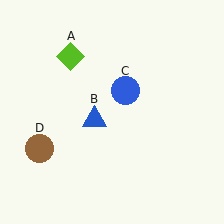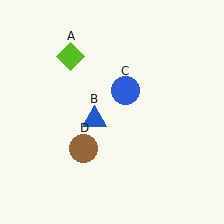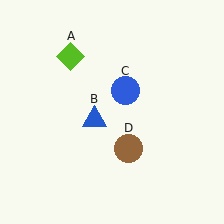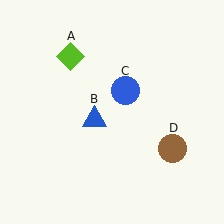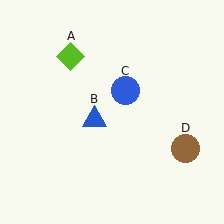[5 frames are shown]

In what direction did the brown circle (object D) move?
The brown circle (object D) moved right.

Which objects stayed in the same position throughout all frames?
Lime diamond (object A) and blue triangle (object B) and blue circle (object C) remained stationary.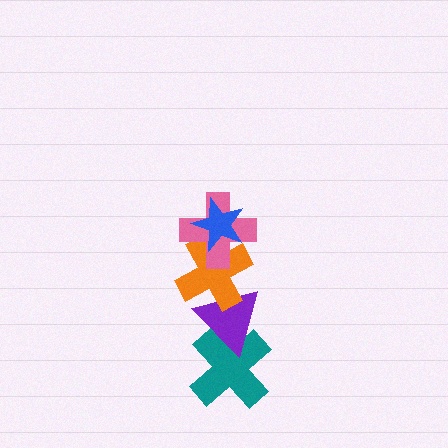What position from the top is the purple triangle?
The purple triangle is 4th from the top.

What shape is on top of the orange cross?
The pink cross is on top of the orange cross.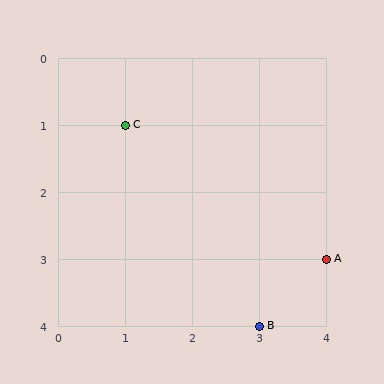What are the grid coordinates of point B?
Point B is at grid coordinates (3, 4).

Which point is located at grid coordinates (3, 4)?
Point B is at (3, 4).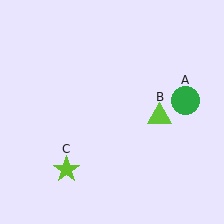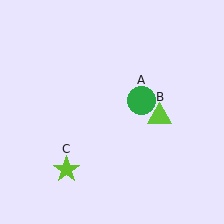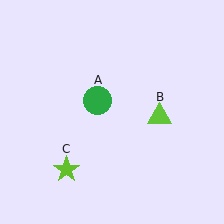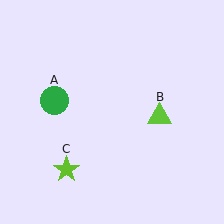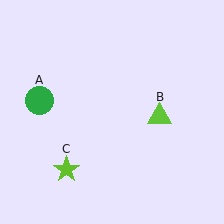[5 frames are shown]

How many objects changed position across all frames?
1 object changed position: green circle (object A).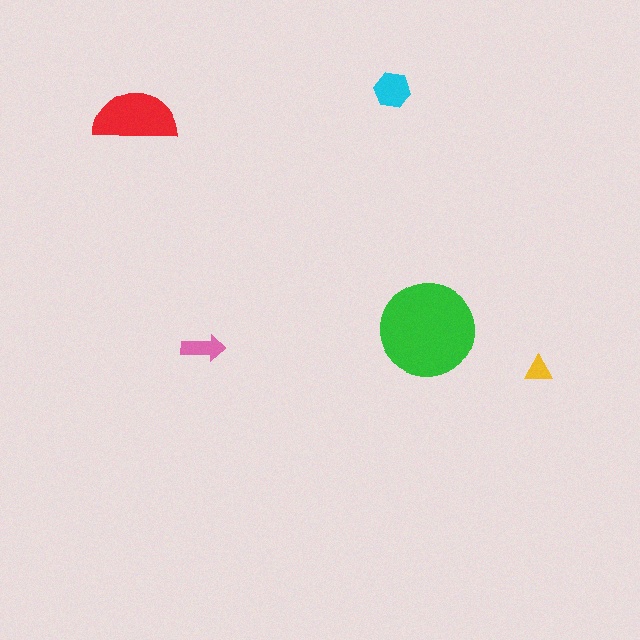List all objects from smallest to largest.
The yellow triangle, the pink arrow, the cyan hexagon, the red semicircle, the green circle.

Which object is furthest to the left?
The red semicircle is leftmost.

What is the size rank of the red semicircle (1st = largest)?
2nd.